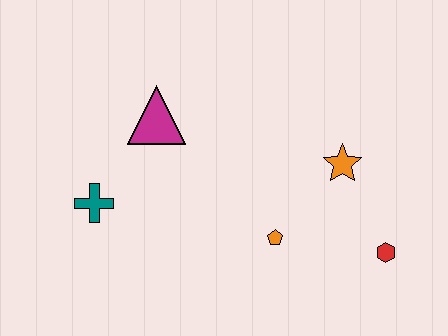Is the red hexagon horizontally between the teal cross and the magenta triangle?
No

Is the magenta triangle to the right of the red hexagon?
No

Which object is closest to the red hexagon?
The orange star is closest to the red hexagon.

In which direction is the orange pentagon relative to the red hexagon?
The orange pentagon is to the left of the red hexagon.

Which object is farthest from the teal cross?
The red hexagon is farthest from the teal cross.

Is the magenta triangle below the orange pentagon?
No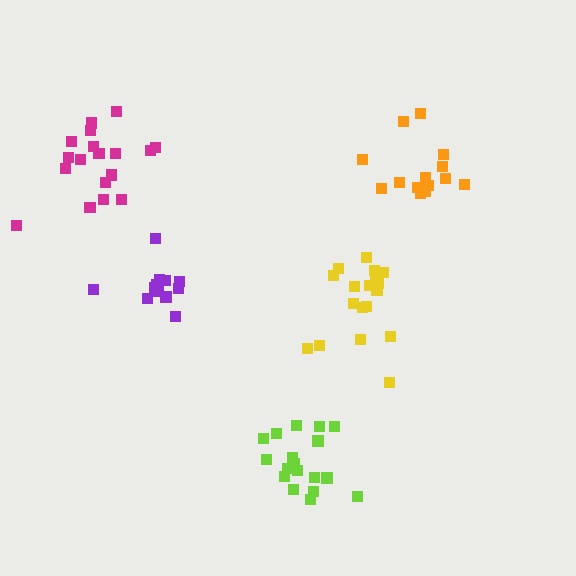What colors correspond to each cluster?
The clusters are colored: orange, purple, yellow, lime, magenta.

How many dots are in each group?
Group 1: 14 dots, Group 2: 12 dots, Group 3: 18 dots, Group 4: 18 dots, Group 5: 18 dots (80 total).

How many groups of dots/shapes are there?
There are 5 groups.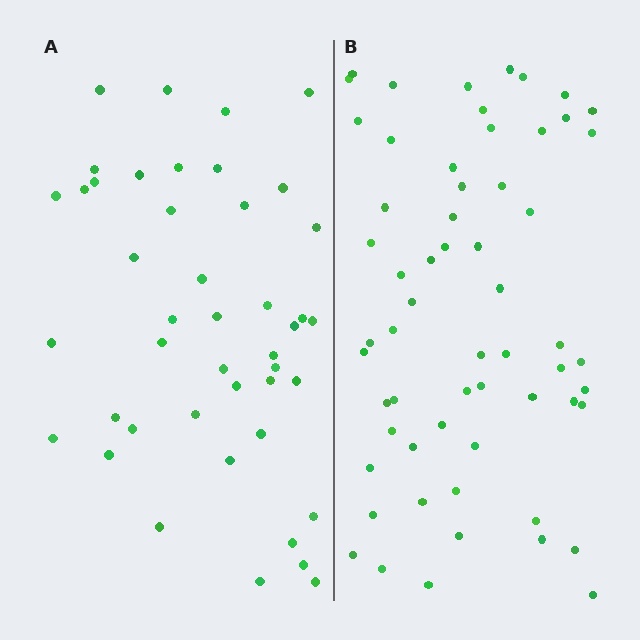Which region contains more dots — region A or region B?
Region B (the right region) has more dots.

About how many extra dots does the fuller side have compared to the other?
Region B has approximately 15 more dots than region A.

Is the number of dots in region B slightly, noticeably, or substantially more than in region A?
Region B has noticeably more, but not dramatically so. The ratio is roughly 1.4 to 1.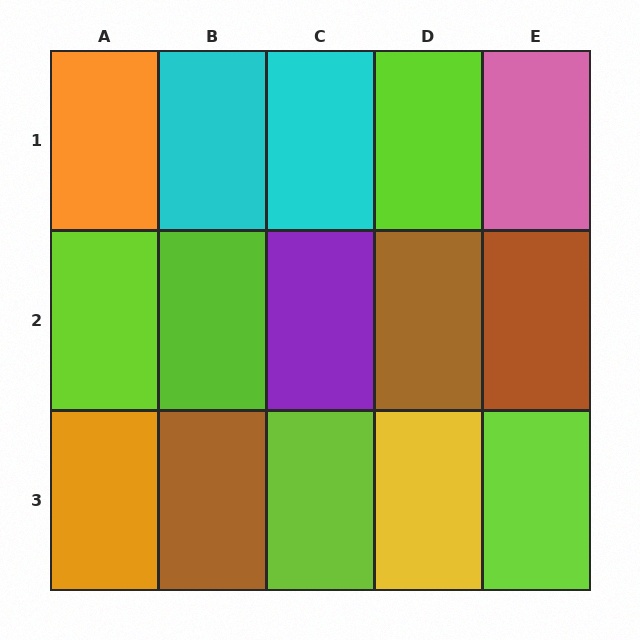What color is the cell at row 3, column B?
Brown.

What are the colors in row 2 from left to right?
Lime, lime, purple, brown, brown.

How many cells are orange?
2 cells are orange.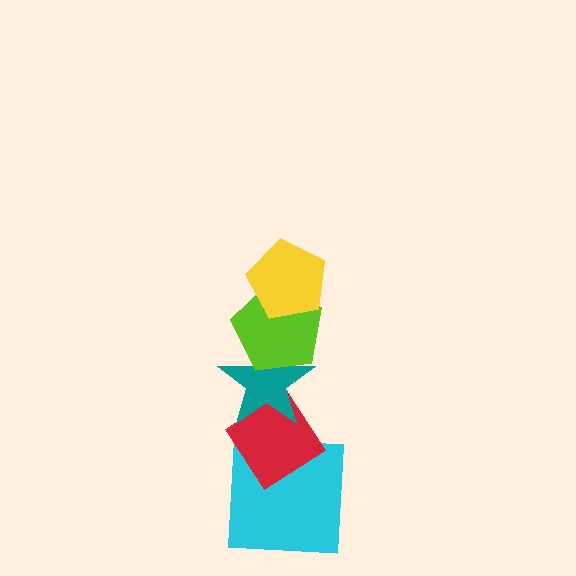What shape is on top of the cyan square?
The red diamond is on top of the cyan square.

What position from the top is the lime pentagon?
The lime pentagon is 2nd from the top.